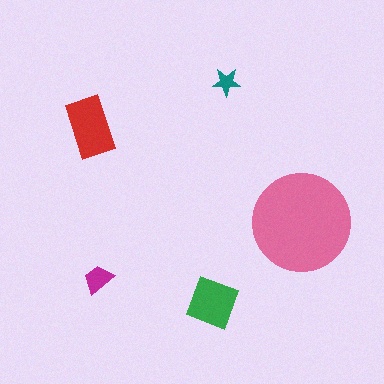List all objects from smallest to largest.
The teal star, the magenta trapezoid, the green square, the red rectangle, the pink circle.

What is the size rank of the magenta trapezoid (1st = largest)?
4th.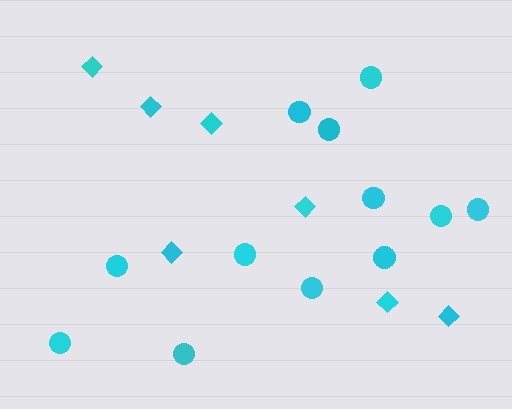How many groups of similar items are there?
There are 2 groups: one group of diamonds (7) and one group of circles (12).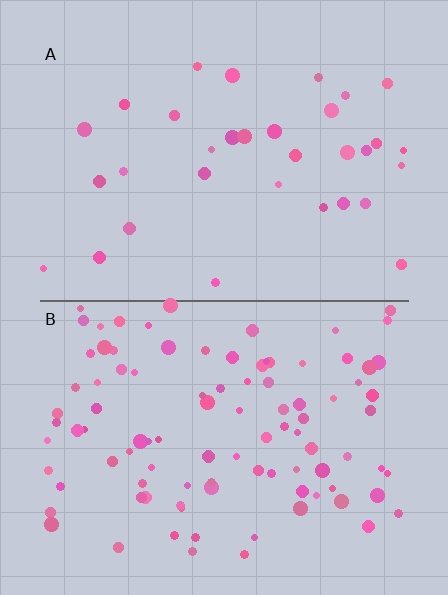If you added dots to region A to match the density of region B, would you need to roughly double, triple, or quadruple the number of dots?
Approximately triple.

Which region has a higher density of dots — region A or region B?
B (the bottom).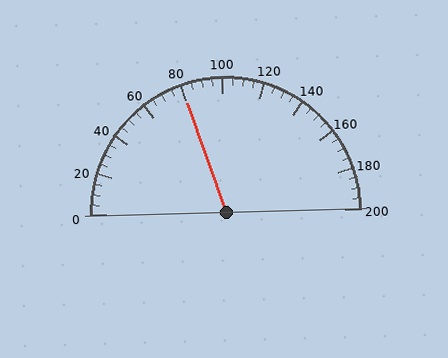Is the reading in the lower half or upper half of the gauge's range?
The reading is in the lower half of the range (0 to 200).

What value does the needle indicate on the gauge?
The needle indicates approximately 80.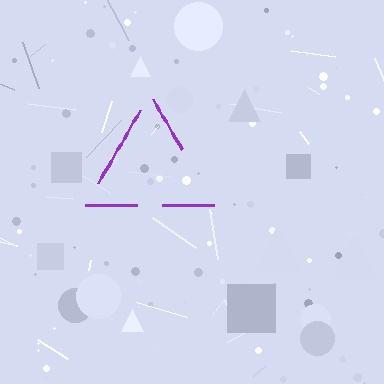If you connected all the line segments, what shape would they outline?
They would outline a triangle.